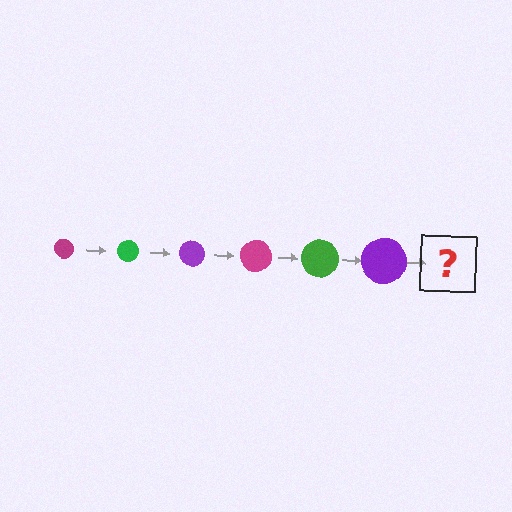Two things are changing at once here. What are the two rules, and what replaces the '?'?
The two rules are that the circle grows larger each step and the color cycles through magenta, green, and purple. The '?' should be a magenta circle, larger than the previous one.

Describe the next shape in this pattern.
It should be a magenta circle, larger than the previous one.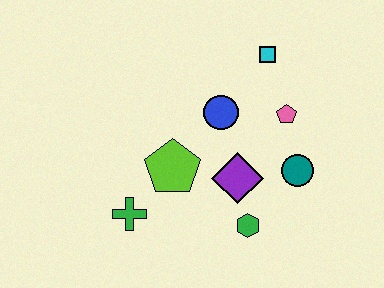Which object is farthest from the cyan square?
The green cross is farthest from the cyan square.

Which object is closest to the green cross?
The lime pentagon is closest to the green cross.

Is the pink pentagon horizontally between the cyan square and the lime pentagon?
No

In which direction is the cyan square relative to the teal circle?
The cyan square is above the teal circle.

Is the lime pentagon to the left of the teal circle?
Yes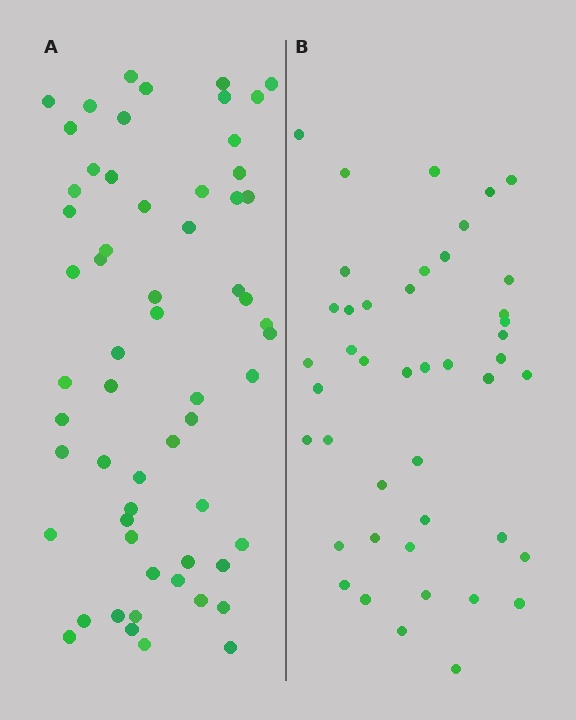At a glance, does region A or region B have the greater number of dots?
Region A (the left region) has more dots.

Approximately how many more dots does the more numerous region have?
Region A has approximately 15 more dots than region B.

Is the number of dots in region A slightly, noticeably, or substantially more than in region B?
Region A has noticeably more, but not dramatically so. The ratio is roughly 1.4 to 1.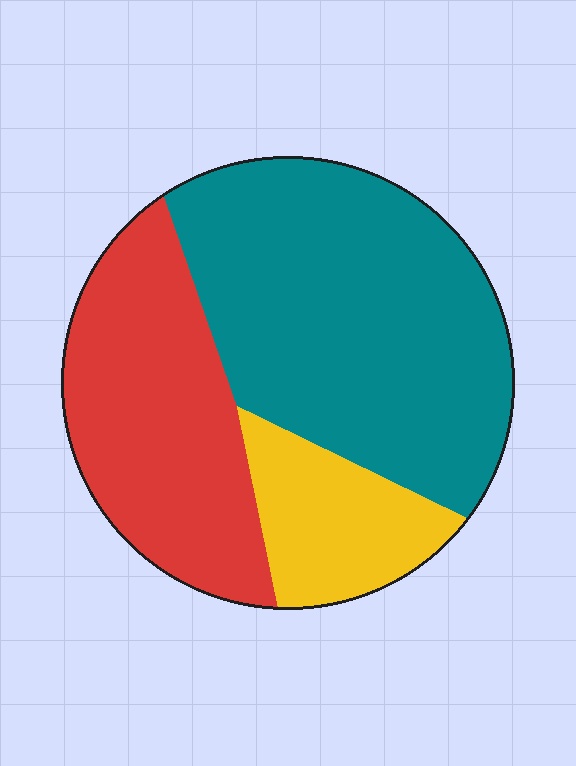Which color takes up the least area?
Yellow, at roughly 15%.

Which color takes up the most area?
Teal, at roughly 50%.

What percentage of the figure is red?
Red takes up about one third (1/3) of the figure.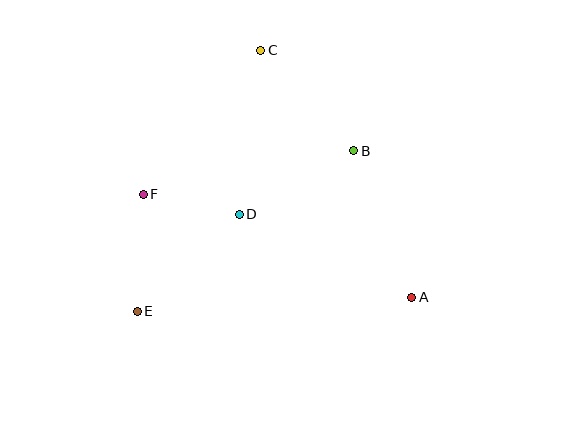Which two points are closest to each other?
Points D and F are closest to each other.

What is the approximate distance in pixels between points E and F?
The distance between E and F is approximately 117 pixels.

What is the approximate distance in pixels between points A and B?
The distance between A and B is approximately 157 pixels.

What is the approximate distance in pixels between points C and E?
The distance between C and E is approximately 289 pixels.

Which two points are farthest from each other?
Points A and C are farthest from each other.